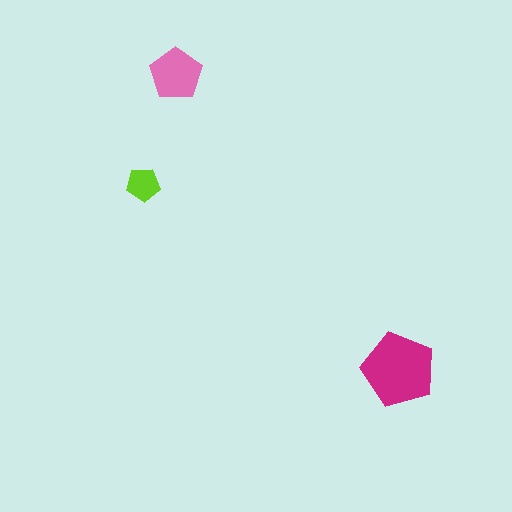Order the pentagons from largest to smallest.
the magenta one, the pink one, the lime one.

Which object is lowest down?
The magenta pentagon is bottommost.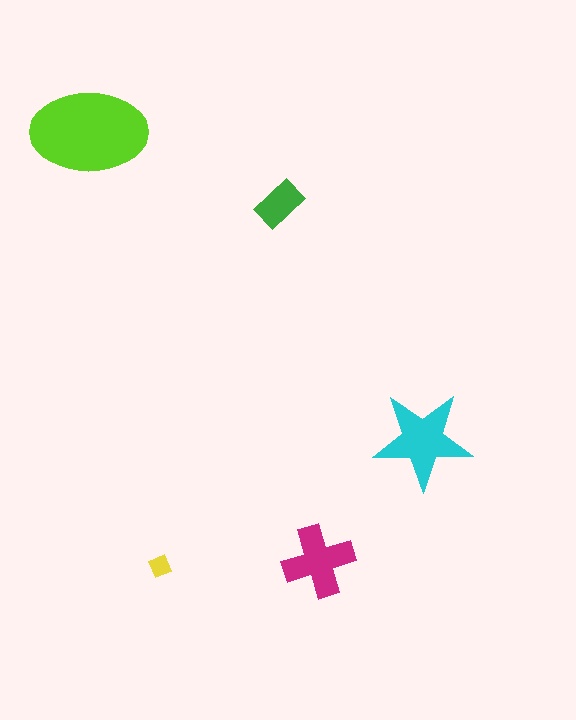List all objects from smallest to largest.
The yellow diamond, the green rectangle, the magenta cross, the cyan star, the lime ellipse.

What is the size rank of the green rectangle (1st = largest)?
4th.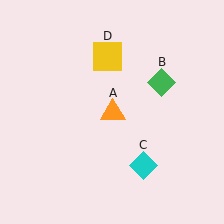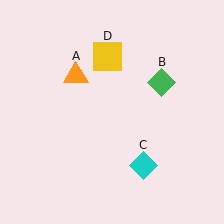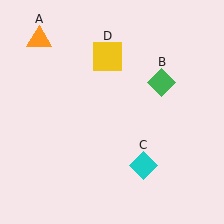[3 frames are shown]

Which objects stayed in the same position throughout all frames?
Green diamond (object B) and cyan diamond (object C) and yellow square (object D) remained stationary.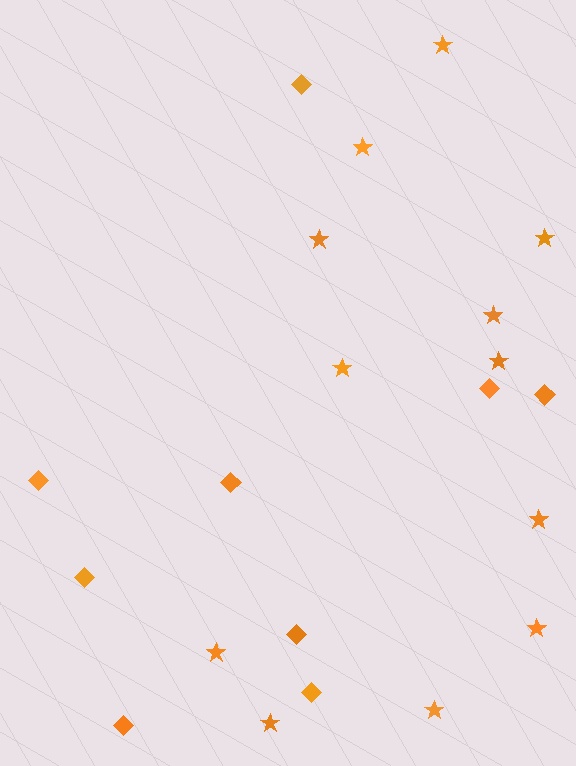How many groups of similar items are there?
There are 2 groups: one group of diamonds (9) and one group of stars (12).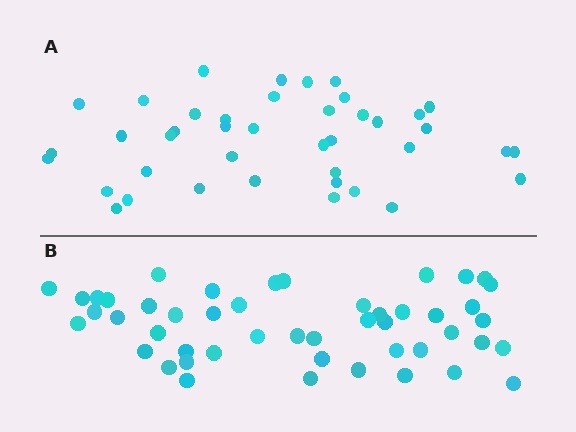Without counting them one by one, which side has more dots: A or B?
Region B (the bottom region) has more dots.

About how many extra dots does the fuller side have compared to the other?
Region B has roughly 8 or so more dots than region A.